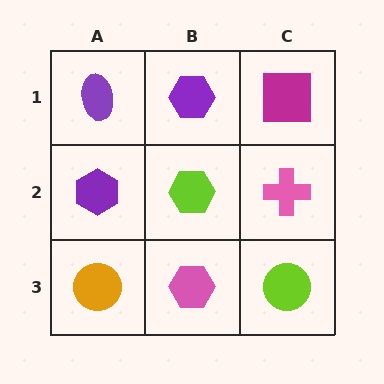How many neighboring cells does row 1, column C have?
2.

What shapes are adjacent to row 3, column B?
A lime hexagon (row 2, column B), an orange circle (row 3, column A), a lime circle (row 3, column C).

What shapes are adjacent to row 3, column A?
A purple hexagon (row 2, column A), a pink hexagon (row 3, column B).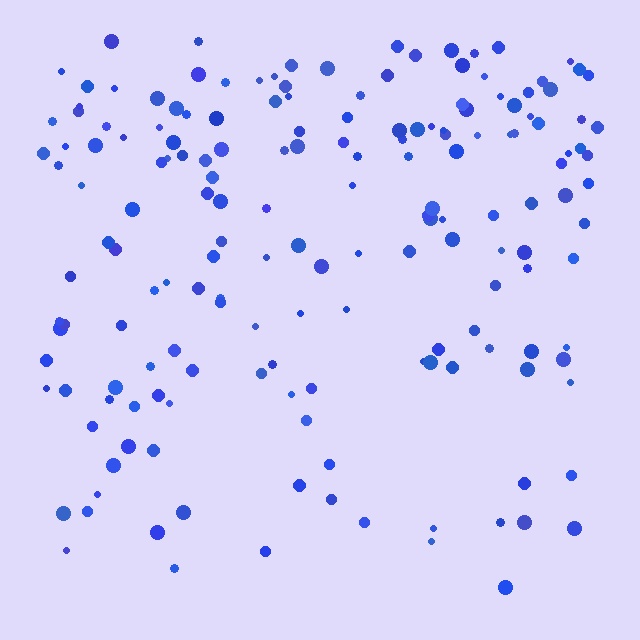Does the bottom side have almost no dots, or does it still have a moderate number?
Still a moderate number, just noticeably fewer than the top.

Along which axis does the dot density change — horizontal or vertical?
Vertical.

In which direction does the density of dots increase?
From bottom to top, with the top side densest.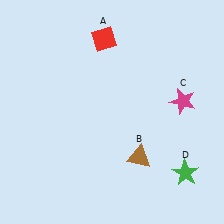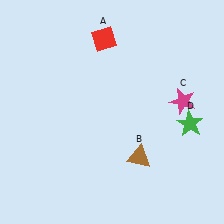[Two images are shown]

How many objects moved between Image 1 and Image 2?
1 object moved between the two images.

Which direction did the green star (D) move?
The green star (D) moved up.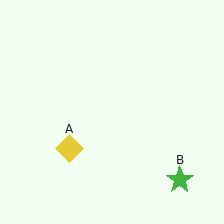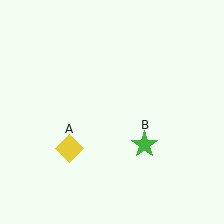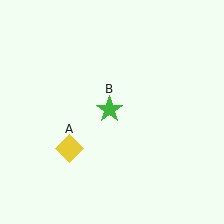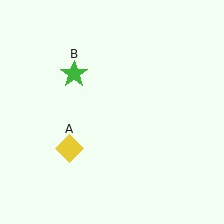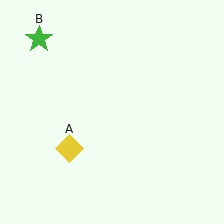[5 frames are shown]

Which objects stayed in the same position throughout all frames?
Yellow diamond (object A) remained stationary.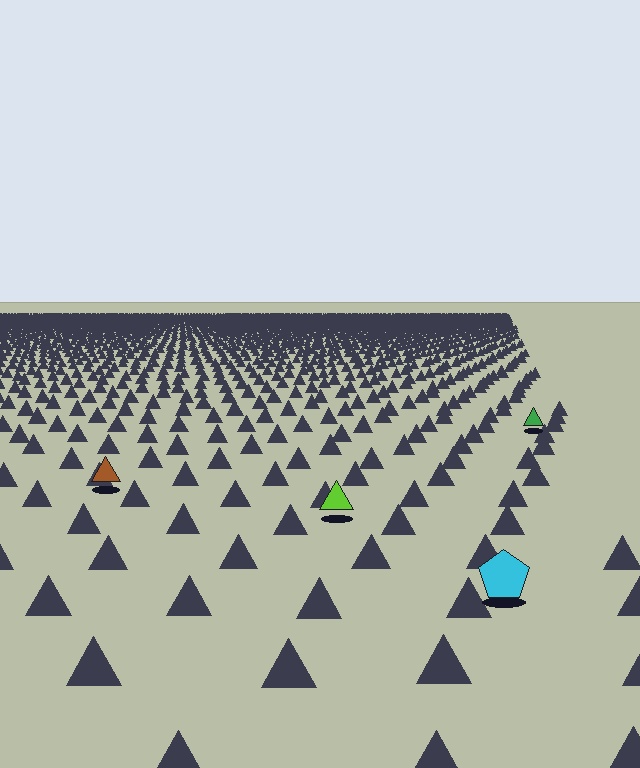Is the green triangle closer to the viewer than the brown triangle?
No. The brown triangle is closer — you can tell from the texture gradient: the ground texture is coarser near it.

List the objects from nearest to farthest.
From nearest to farthest: the cyan pentagon, the lime triangle, the brown triangle, the green triangle.